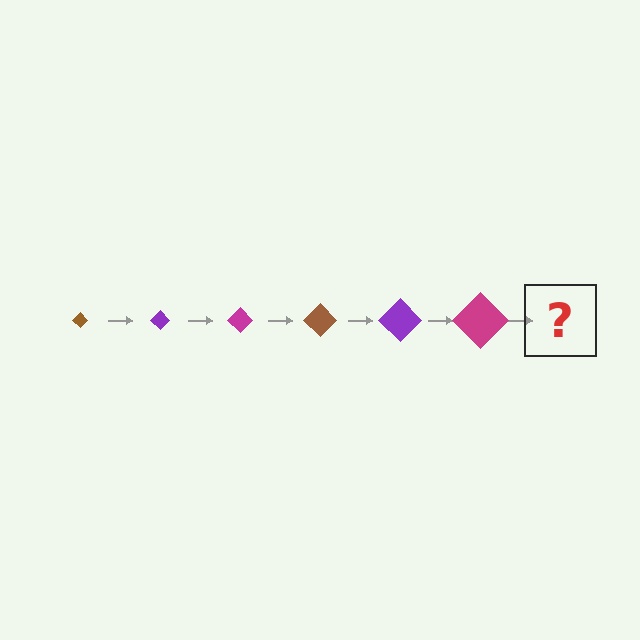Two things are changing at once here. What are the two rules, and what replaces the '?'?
The two rules are that the diamond grows larger each step and the color cycles through brown, purple, and magenta. The '?' should be a brown diamond, larger than the previous one.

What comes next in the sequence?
The next element should be a brown diamond, larger than the previous one.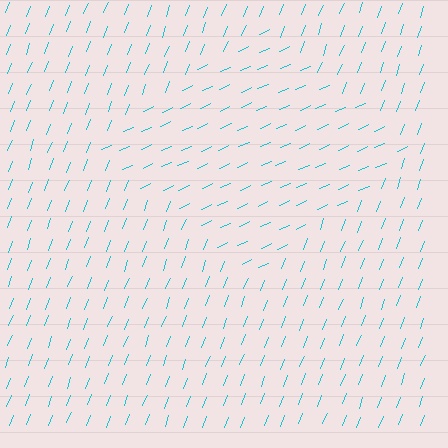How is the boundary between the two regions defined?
The boundary is defined purely by a change in line orientation (approximately 45 degrees difference). All lines are the same color and thickness.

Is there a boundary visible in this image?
Yes, there is a texture boundary formed by a change in line orientation.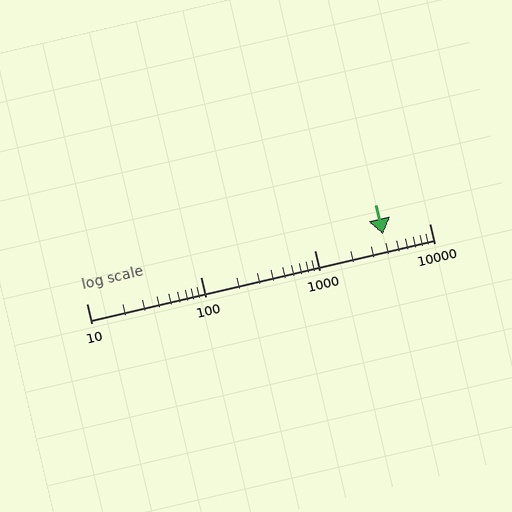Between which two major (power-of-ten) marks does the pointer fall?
The pointer is between 1000 and 10000.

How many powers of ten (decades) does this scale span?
The scale spans 3 decades, from 10 to 10000.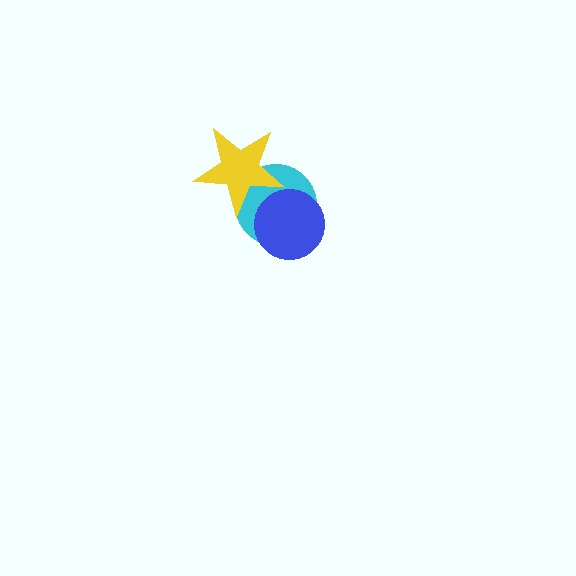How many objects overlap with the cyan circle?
2 objects overlap with the cyan circle.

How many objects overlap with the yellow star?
1 object overlaps with the yellow star.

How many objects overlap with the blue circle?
1 object overlaps with the blue circle.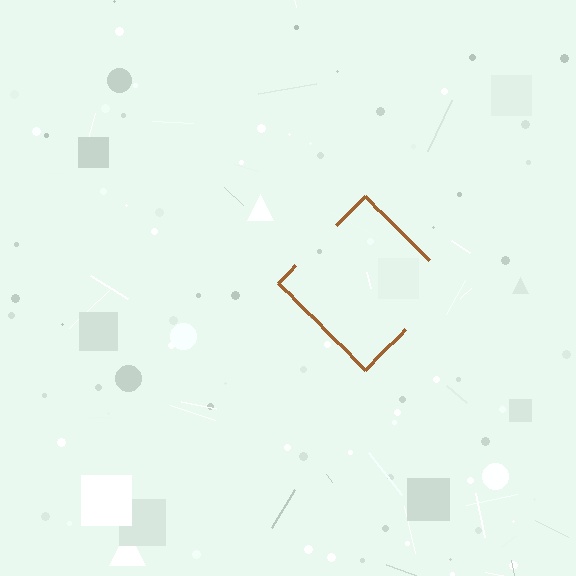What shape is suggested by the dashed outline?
The dashed outline suggests a diamond.